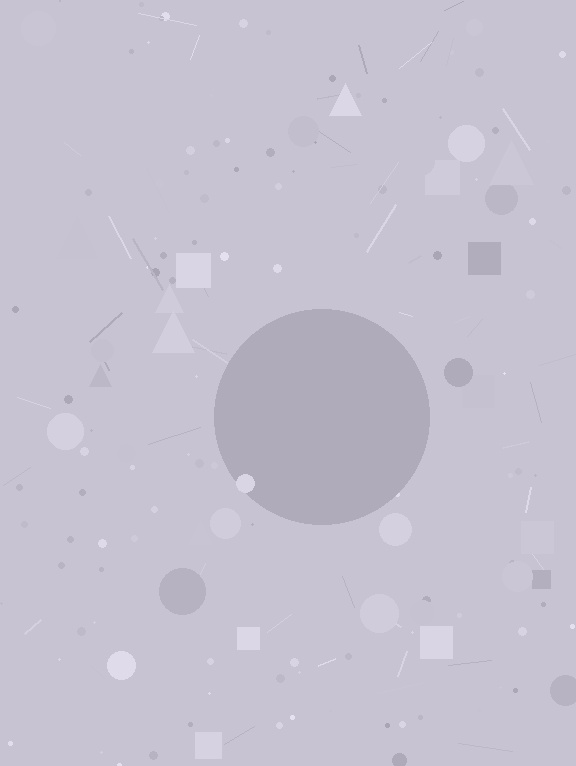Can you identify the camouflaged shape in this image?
The camouflaged shape is a circle.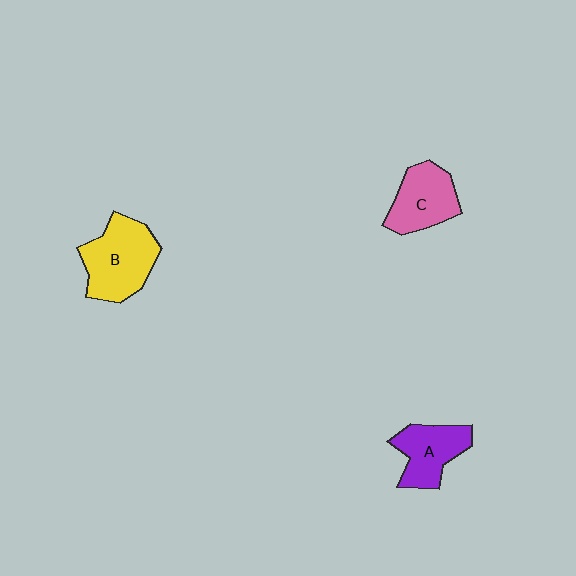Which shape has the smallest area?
Shape A (purple).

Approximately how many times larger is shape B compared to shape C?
Approximately 1.3 times.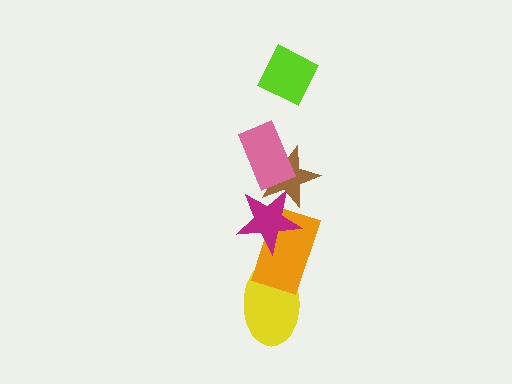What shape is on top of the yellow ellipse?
The orange rectangle is on top of the yellow ellipse.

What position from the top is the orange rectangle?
The orange rectangle is 5th from the top.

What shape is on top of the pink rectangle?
The lime diamond is on top of the pink rectangle.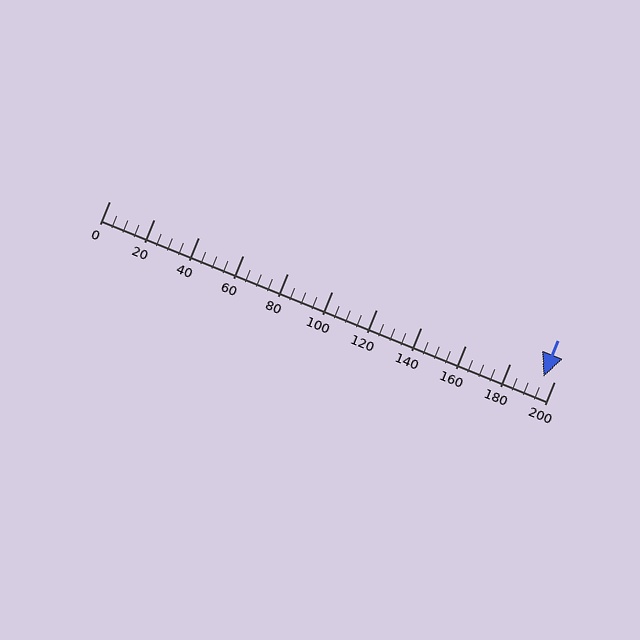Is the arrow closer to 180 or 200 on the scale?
The arrow is closer to 200.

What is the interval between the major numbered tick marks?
The major tick marks are spaced 20 units apart.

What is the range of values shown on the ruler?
The ruler shows values from 0 to 200.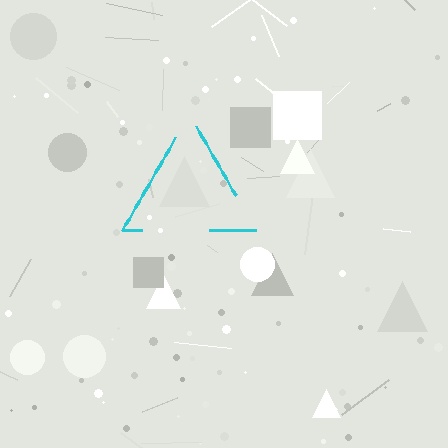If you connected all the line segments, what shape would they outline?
They would outline a triangle.